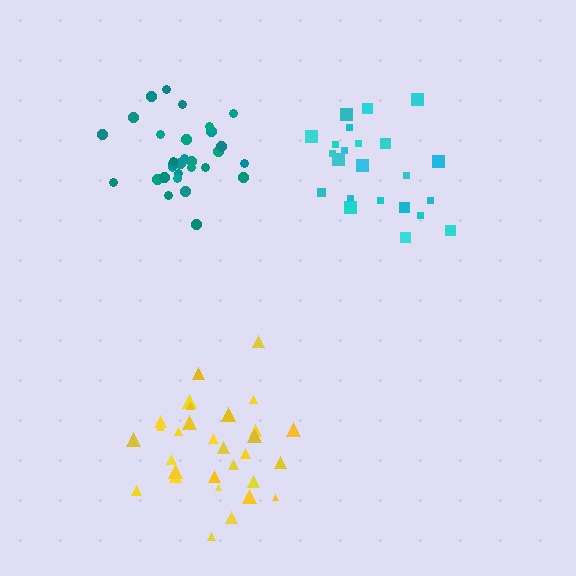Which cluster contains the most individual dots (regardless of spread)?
Yellow (30).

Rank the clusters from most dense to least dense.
teal, yellow, cyan.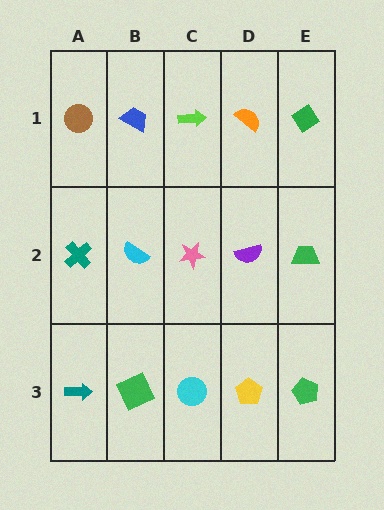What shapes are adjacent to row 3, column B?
A cyan semicircle (row 2, column B), a teal arrow (row 3, column A), a cyan circle (row 3, column C).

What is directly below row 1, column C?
A pink star.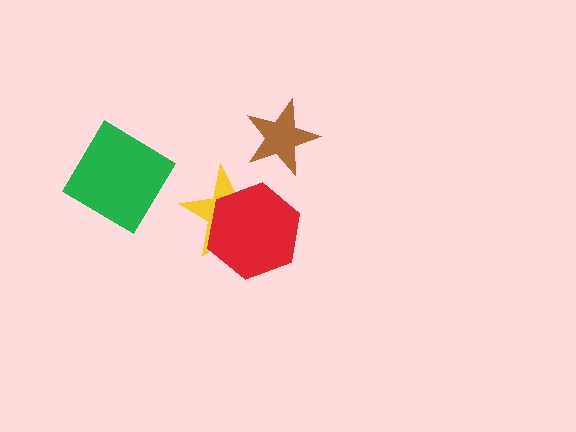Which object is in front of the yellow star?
The red hexagon is in front of the yellow star.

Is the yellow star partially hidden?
Yes, it is partially covered by another shape.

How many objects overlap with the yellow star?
1 object overlaps with the yellow star.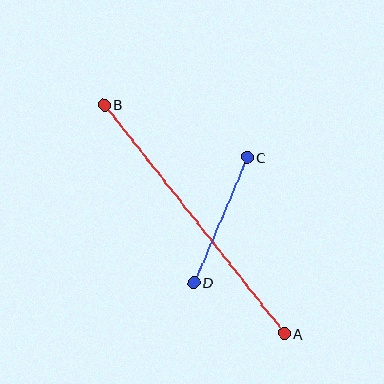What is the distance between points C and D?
The distance is approximately 136 pixels.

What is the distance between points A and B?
The distance is approximately 291 pixels.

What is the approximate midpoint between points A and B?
The midpoint is at approximately (195, 219) pixels.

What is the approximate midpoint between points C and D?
The midpoint is at approximately (220, 220) pixels.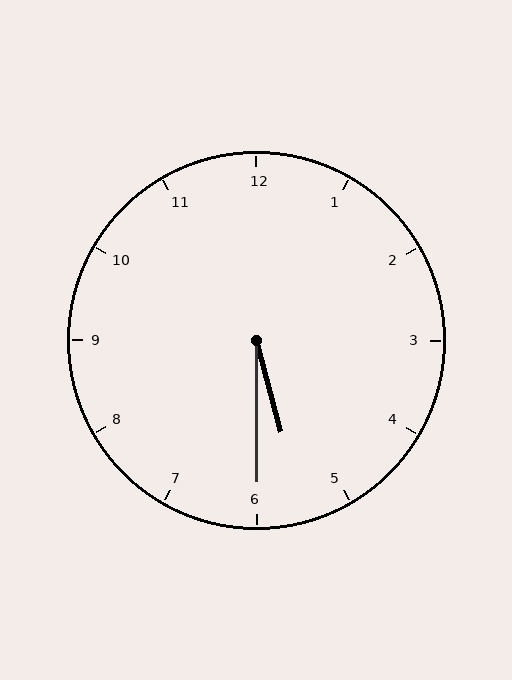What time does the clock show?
5:30.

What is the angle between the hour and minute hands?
Approximately 15 degrees.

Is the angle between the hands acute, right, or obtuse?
It is acute.